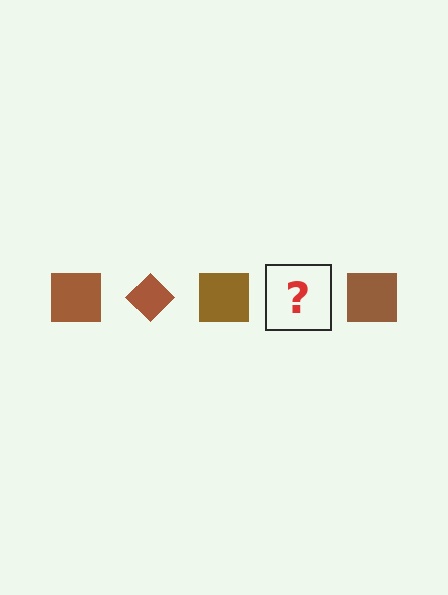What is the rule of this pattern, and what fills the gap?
The rule is that the pattern cycles through square, diamond shapes in brown. The gap should be filled with a brown diamond.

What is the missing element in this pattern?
The missing element is a brown diamond.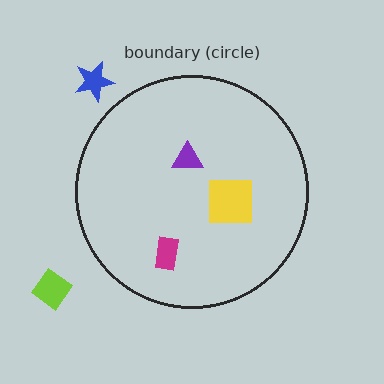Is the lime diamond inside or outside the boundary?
Outside.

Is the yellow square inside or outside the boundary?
Inside.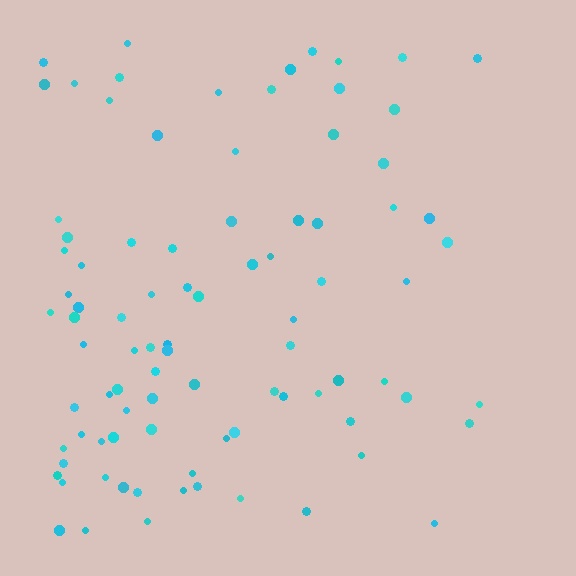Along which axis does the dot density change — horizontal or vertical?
Horizontal.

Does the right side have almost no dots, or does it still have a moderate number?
Still a moderate number, just noticeably fewer than the left.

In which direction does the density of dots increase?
From right to left, with the left side densest.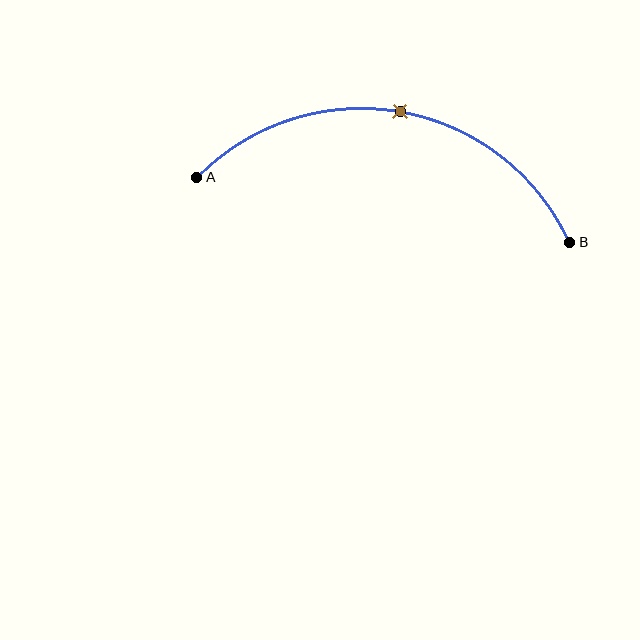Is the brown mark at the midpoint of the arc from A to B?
Yes. The brown mark lies on the arc at equal arc-length from both A and B — it is the arc midpoint.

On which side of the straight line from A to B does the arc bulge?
The arc bulges above the straight line connecting A and B.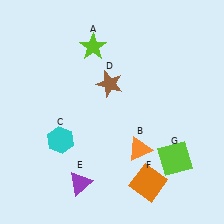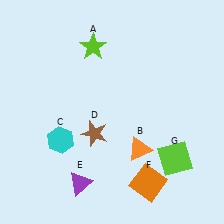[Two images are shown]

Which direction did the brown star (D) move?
The brown star (D) moved down.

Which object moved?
The brown star (D) moved down.